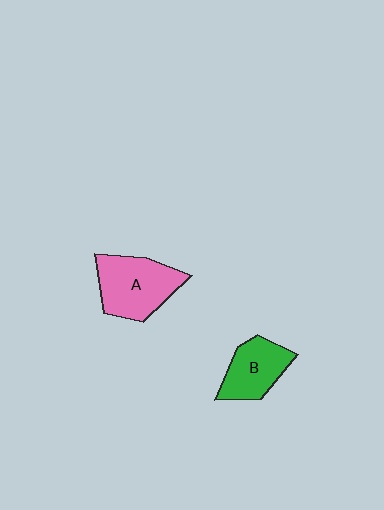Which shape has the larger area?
Shape A (pink).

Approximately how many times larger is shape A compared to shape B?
Approximately 1.4 times.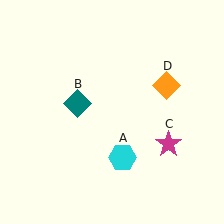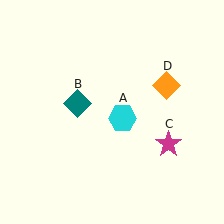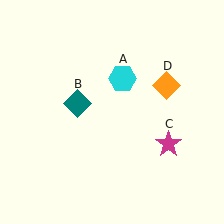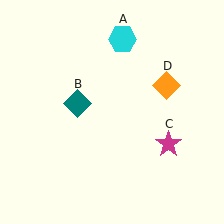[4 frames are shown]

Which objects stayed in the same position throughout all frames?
Teal diamond (object B) and magenta star (object C) and orange diamond (object D) remained stationary.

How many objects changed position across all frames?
1 object changed position: cyan hexagon (object A).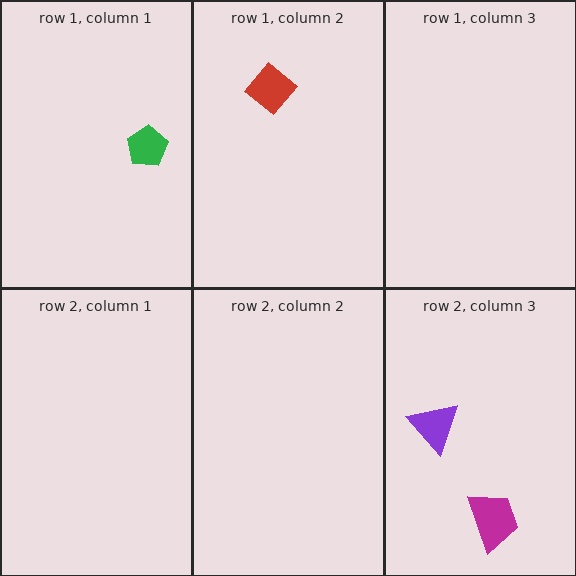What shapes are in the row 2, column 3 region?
The magenta trapezoid, the purple triangle.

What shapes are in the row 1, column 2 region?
The red diamond.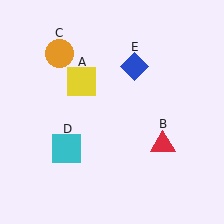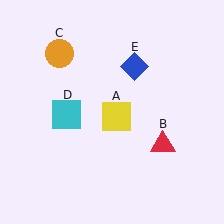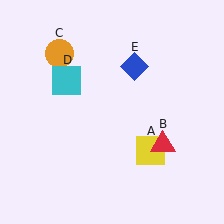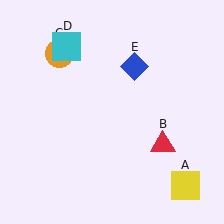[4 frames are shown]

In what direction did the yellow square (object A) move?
The yellow square (object A) moved down and to the right.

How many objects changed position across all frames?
2 objects changed position: yellow square (object A), cyan square (object D).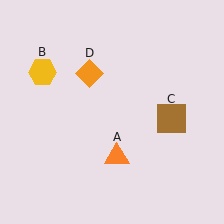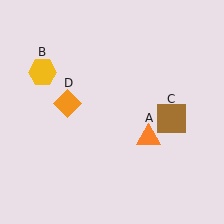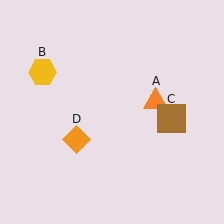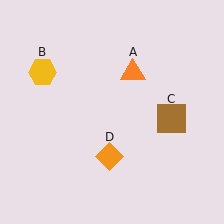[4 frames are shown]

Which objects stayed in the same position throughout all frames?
Yellow hexagon (object B) and brown square (object C) remained stationary.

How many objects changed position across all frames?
2 objects changed position: orange triangle (object A), orange diamond (object D).